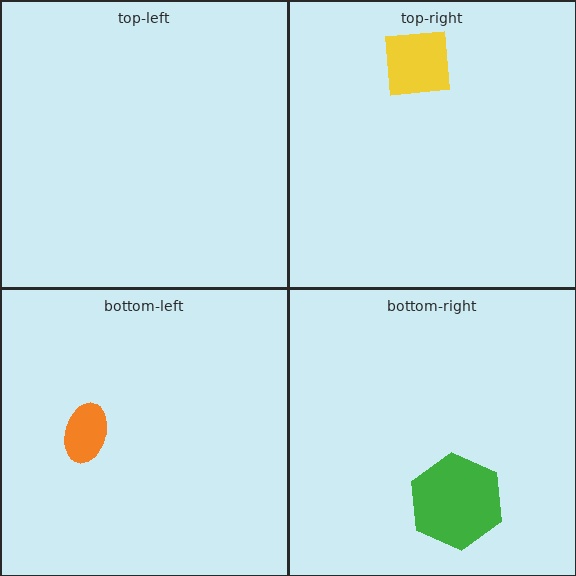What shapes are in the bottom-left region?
The orange ellipse.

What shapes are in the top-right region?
The yellow square.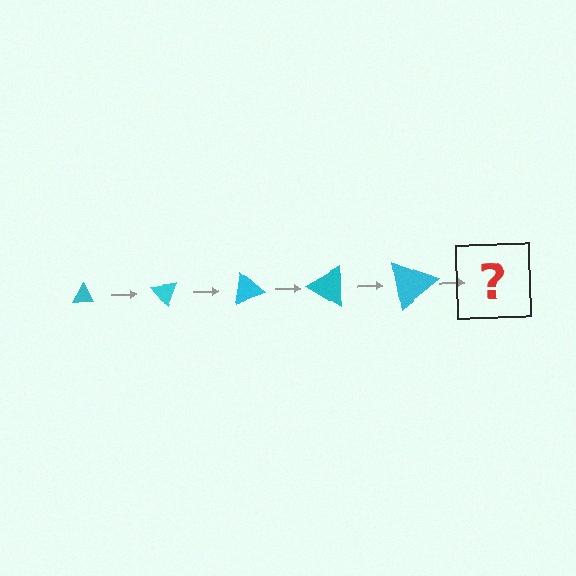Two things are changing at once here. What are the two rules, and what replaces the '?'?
The two rules are that the triangle grows larger each step and it rotates 50 degrees each step. The '?' should be a triangle, larger than the previous one and rotated 250 degrees from the start.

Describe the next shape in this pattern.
It should be a triangle, larger than the previous one and rotated 250 degrees from the start.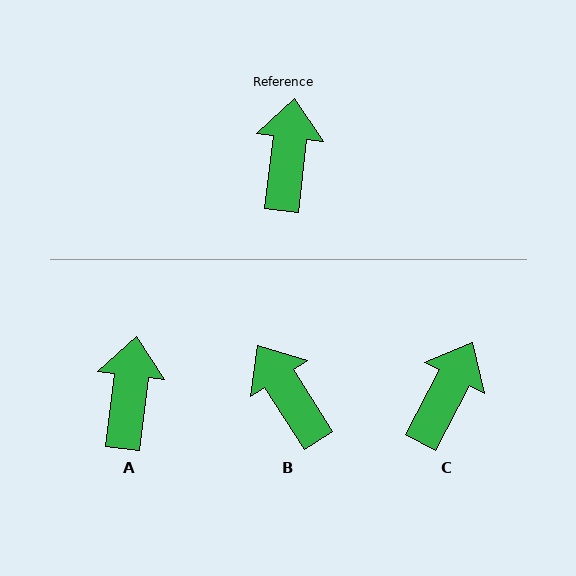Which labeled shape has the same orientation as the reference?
A.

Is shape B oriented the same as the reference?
No, it is off by about 39 degrees.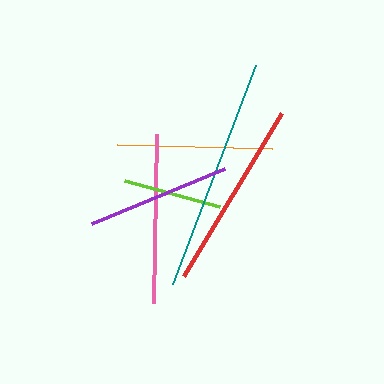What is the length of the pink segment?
The pink segment is approximately 169 pixels long.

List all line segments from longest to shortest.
From longest to shortest: teal, red, pink, orange, purple, lime.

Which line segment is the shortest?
The lime line is the shortest at approximately 97 pixels.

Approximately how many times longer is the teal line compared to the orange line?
The teal line is approximately 1.5 times the length of the orange line.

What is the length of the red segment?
The red segment is approximately 190 pixels long.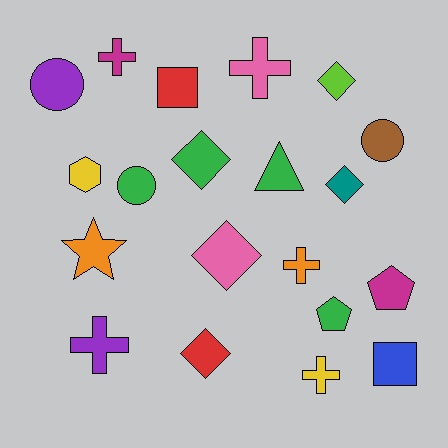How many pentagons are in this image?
There are 2 pentagons.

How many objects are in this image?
There are 20 objects.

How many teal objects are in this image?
There is 1 teal object.